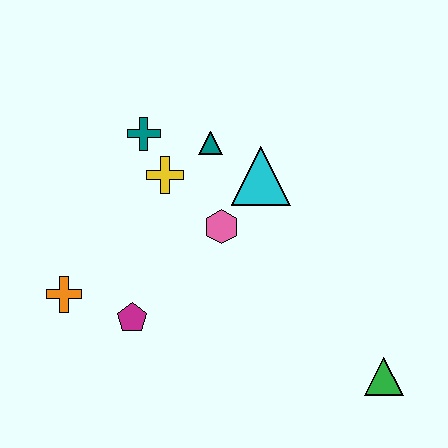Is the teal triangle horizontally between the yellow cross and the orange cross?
No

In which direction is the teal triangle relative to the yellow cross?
The teal triangle is to the right of the yellow cross.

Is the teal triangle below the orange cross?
No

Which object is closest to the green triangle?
The pink hexagon is closest to the green triangle.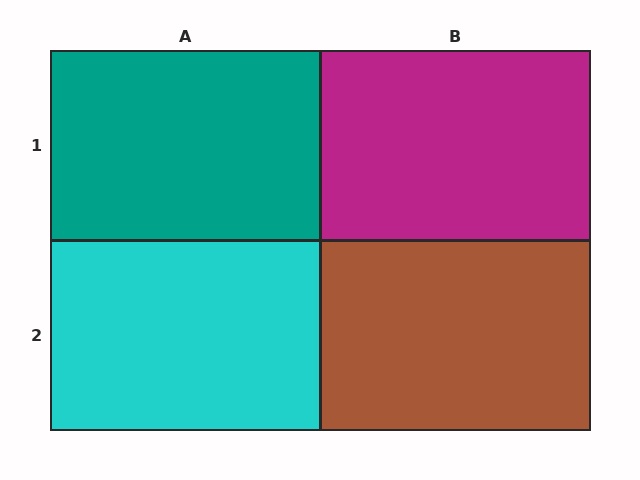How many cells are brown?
1 cell is brown.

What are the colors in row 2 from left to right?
Cyan, brown.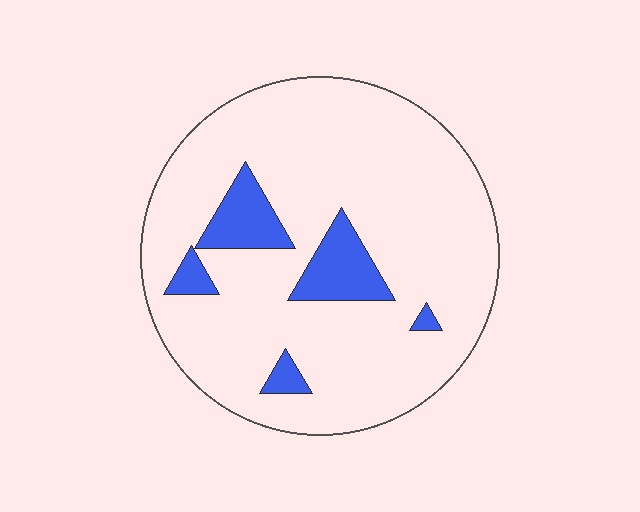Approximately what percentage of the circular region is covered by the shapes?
Approximately 15%.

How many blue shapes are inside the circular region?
5.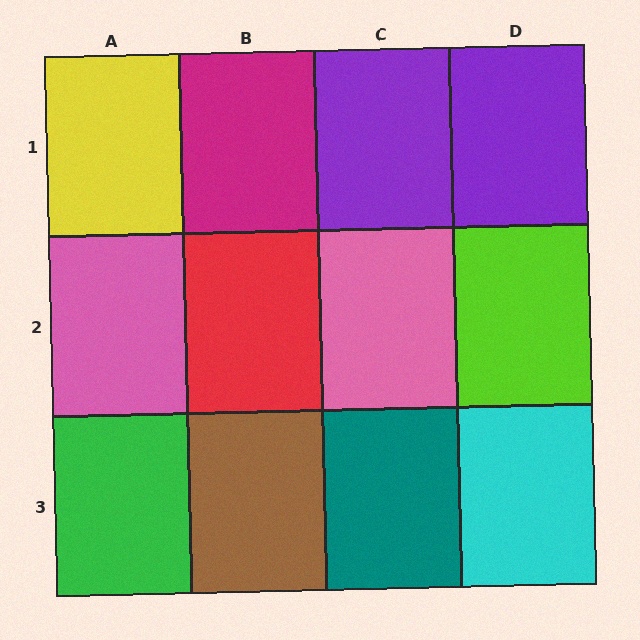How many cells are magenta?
1 cell is magenta.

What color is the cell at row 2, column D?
Lime.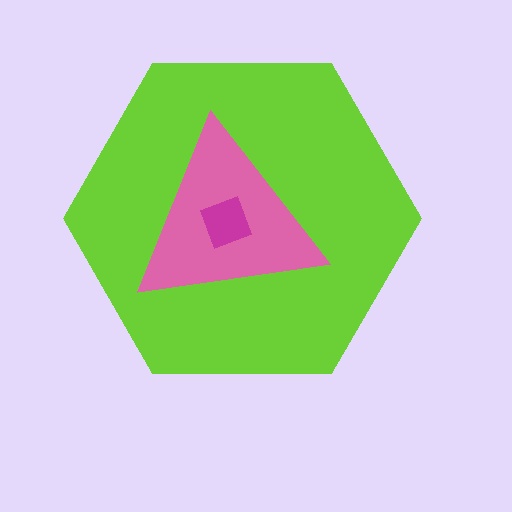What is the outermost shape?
The lime hexagon.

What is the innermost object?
The magenta diamond.